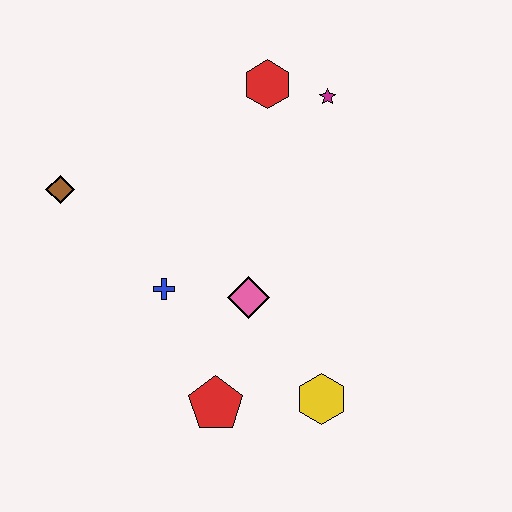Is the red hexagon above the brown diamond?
Yes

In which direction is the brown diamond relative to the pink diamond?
The brown diamond is to the left of the pink diamond.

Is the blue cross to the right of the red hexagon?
No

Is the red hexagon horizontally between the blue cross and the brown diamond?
No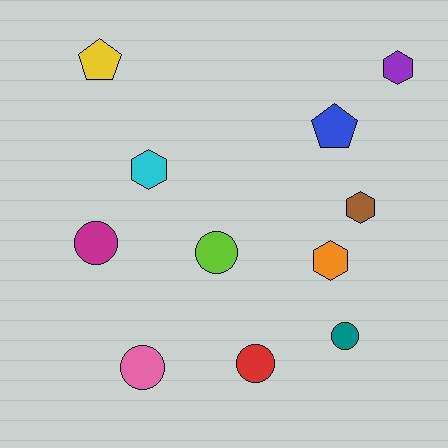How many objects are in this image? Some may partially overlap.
There are 11 objects.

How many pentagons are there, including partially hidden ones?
There are 2 pentagons.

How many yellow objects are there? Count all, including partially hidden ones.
There is 1 yellow object.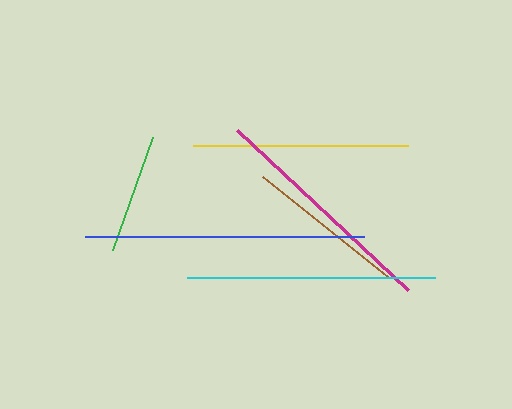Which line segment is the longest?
The blue line is the longest at approximately 279 pixels.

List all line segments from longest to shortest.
From longest to shortest: blue, cyan, magenta, yellow, brown, green.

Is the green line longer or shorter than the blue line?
The blue line is longer than the green line.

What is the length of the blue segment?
The blue segment is approximately 279 pixels long.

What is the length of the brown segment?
The brown segment is approximately 159 pixels long.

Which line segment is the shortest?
The green line is the shortest at approximately 120 pixels.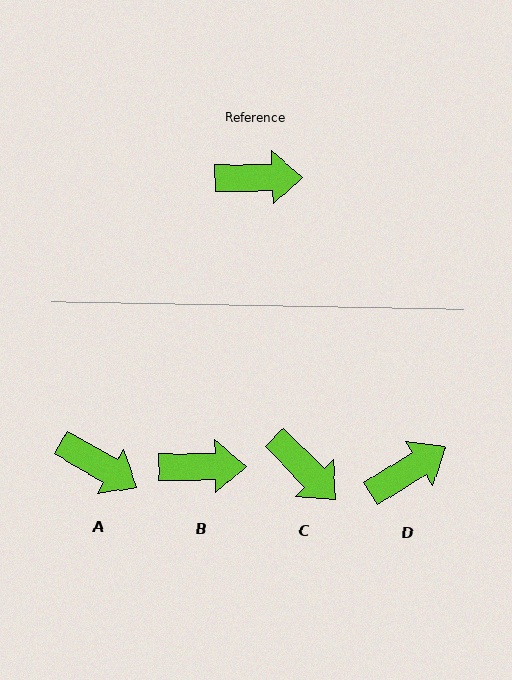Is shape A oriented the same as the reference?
No, it is off by about 31 degrees.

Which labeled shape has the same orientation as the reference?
B.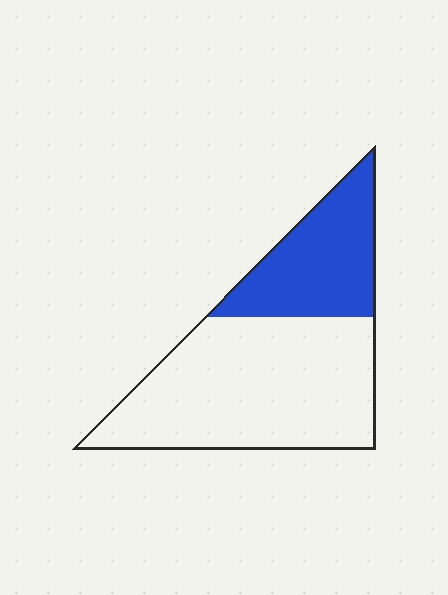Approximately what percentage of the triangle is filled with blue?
Approximately 30%.